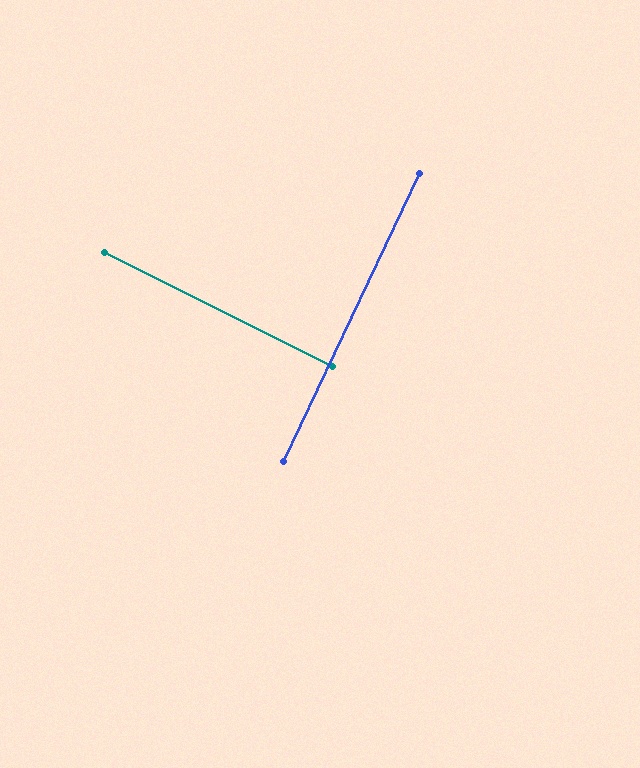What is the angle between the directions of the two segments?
Approximately 89 degrees.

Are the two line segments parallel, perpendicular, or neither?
Perpendicular — they meet at approximately 89°.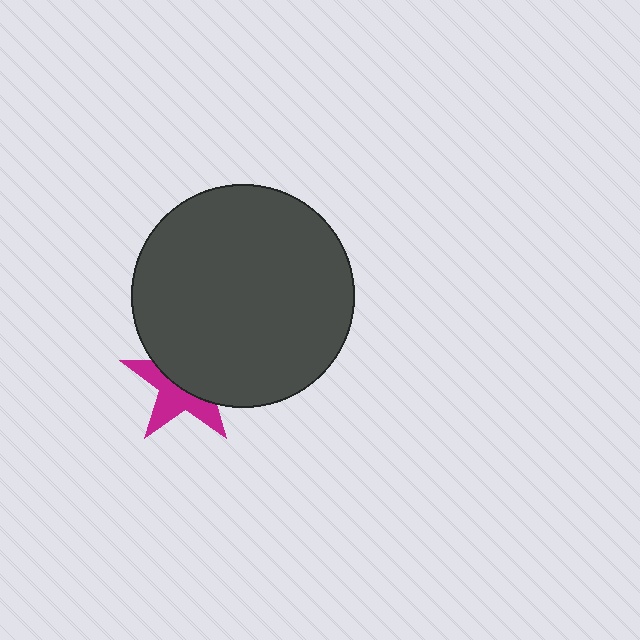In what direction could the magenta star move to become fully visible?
The magenta star could move down. That would shift it out from behind the dark gray circle entirely.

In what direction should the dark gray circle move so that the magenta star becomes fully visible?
The dark gray circle should move up. That is the shortest direction to clear the overlap and leave the magenta star fully visible.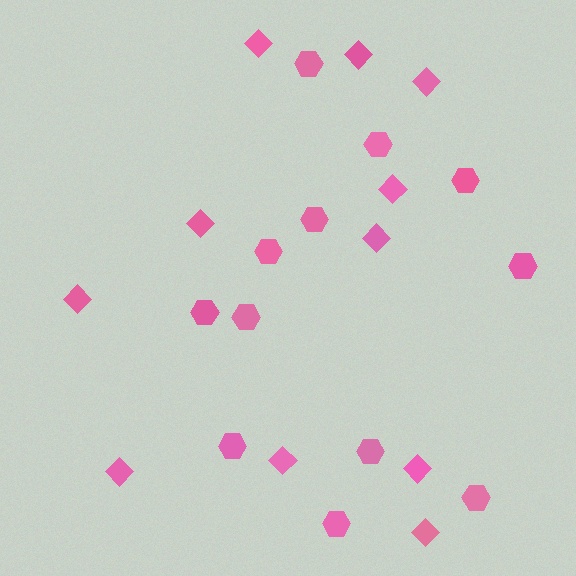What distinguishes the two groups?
There are 2 groups: one group of diamonds (11) and one group of hexagons (12).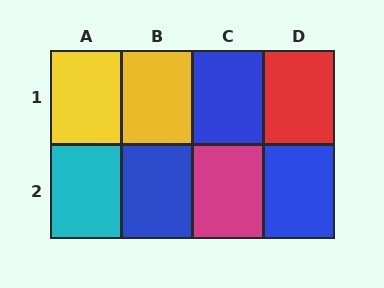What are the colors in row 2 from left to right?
Cyan, blue, magenta, blue.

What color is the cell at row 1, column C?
Blue.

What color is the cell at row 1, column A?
Yellow.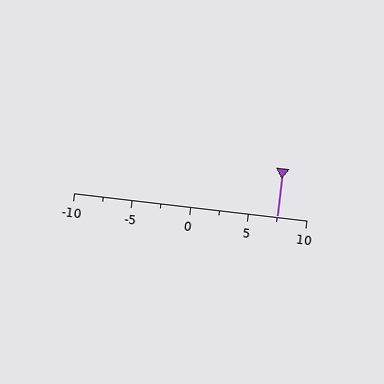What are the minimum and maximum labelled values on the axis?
The axis runs from -10 to 10.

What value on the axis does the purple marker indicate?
The marker indicates approximately 7.5.